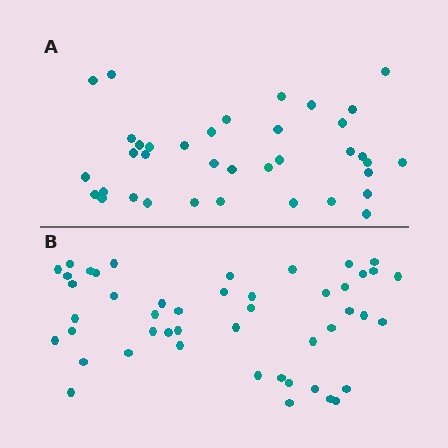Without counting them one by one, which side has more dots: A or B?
Region B (the bottom region) has more dots.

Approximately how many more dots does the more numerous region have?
Region B has roughly 10 or so more dots than region A.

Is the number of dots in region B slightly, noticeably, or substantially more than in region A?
Region B has noticeably more, but not dramatically so. The ratio is roughly 1.3 to 1.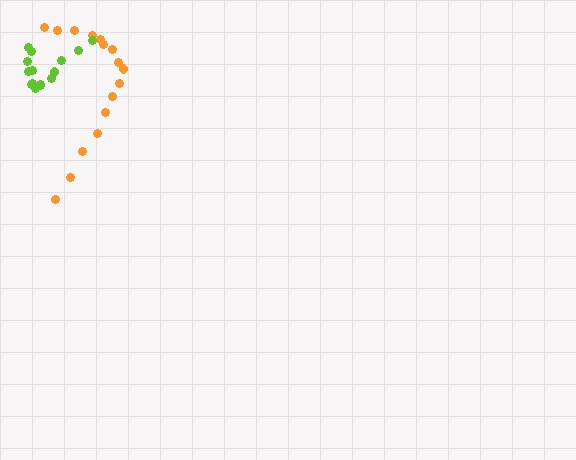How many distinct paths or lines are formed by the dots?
There are 2 distinct paths.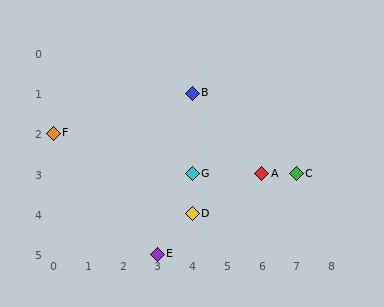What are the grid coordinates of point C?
Point C is at grid coordinates (7, 3).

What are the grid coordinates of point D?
Point D is at grid coordinates (4, 4).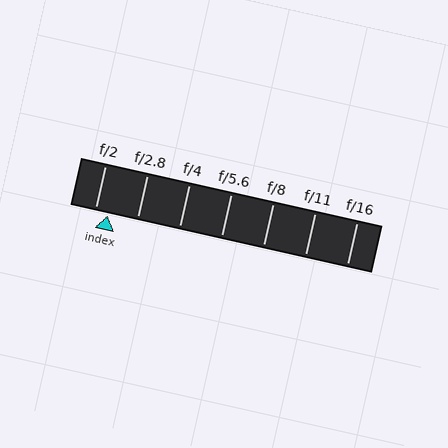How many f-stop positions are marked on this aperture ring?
There are 7 f-stop positions marked.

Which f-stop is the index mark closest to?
The index mark is closest to f/2.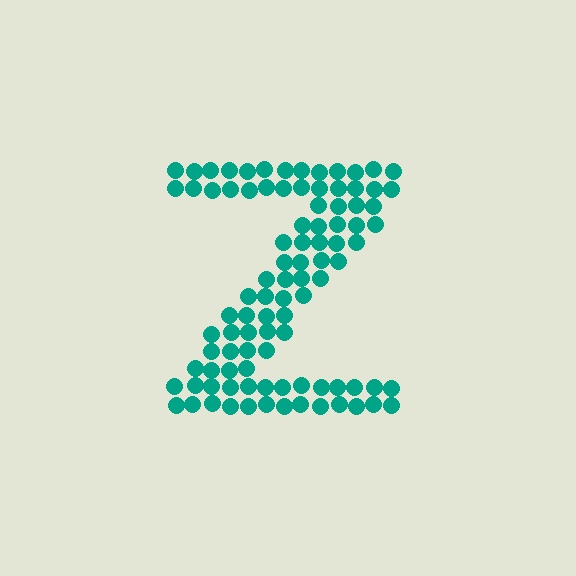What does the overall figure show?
The overall figure shows the letter Z.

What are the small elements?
The small elements are circles.